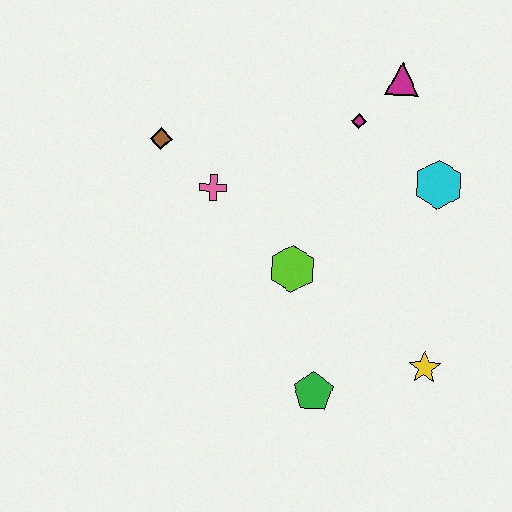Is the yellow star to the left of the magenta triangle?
No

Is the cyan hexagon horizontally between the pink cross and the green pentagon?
No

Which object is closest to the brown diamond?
The pink cross is closest to the brown diamond.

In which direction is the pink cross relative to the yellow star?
The pink cross is to the left of the yellow star.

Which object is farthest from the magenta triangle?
The green pentagon is farthest from the magenta triangle.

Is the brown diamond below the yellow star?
No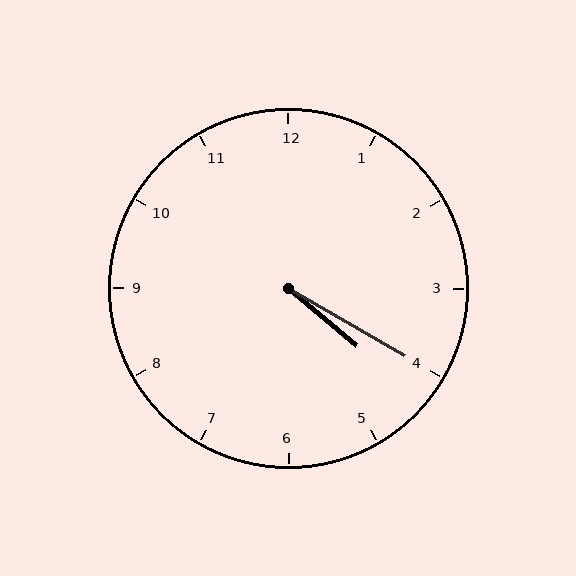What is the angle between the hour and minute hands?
Approximately 10 degrees.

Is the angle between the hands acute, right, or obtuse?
It is acute.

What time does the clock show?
4:20.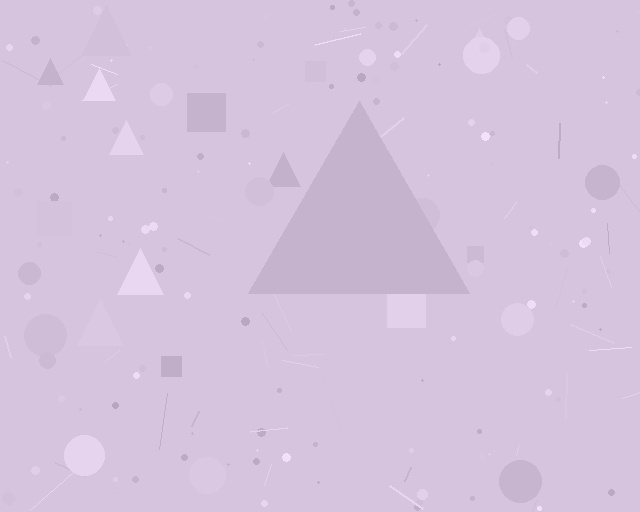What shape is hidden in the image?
A triangle is hidden in the image.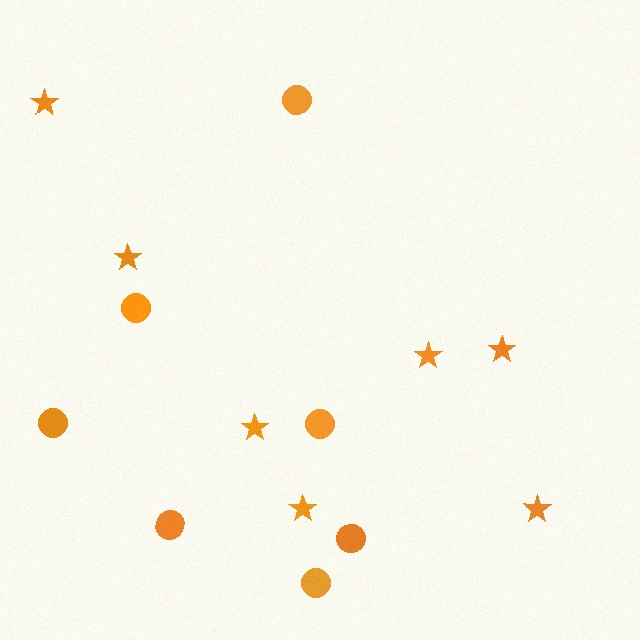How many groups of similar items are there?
There are 2 groups: one group of circles (7) and one group of stars (7).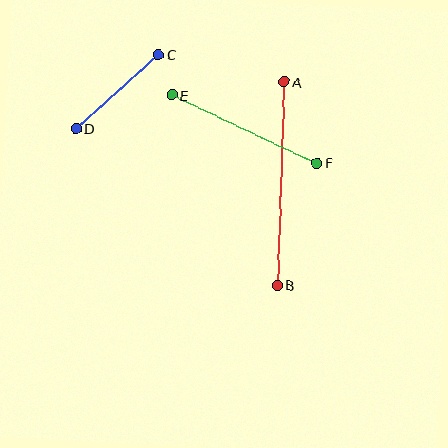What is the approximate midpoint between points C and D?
The midpoint is at approximately (117, 92) pixels.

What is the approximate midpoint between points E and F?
The midpoint is at approximately (244, 129) pixels.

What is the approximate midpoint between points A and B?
The midpoint is at approximately (281, 184) pixels.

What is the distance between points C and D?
The distance is approximately 110 pixels.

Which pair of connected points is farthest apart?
Points A and B are farthest apart.